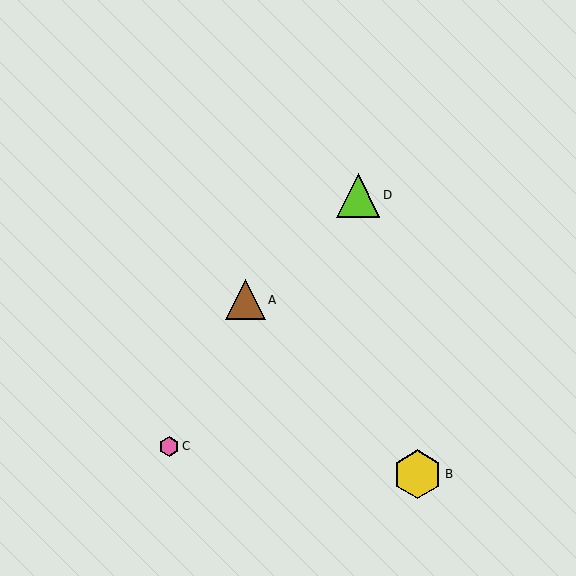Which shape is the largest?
The yellow hexagon (labeled B) is the largest.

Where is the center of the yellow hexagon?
The center of the yellow hexagon is at (418, 474).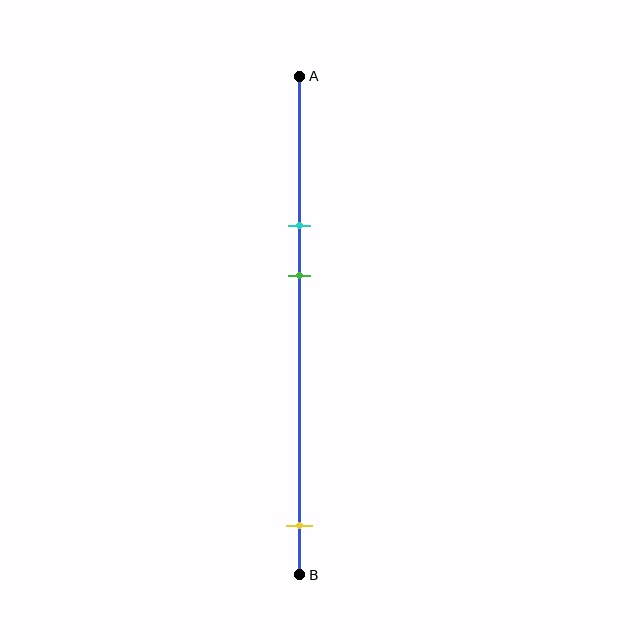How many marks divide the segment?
There are 3 marks dividing the segment.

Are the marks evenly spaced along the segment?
No, the marks are not evenly spaced.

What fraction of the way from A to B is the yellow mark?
The yellow mark is approximately 90% (0.9) of the way from A to B.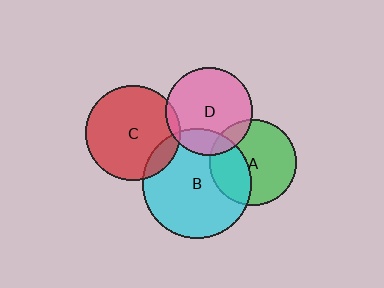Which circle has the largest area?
Circle B (cyan).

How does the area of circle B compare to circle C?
Approximately 1.3 times.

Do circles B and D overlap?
Yes.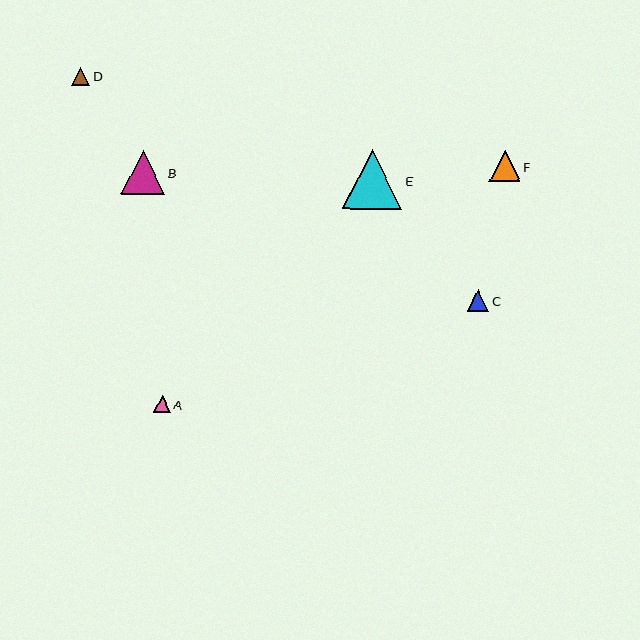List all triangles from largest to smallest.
From largest to smallest: E, B, F, C, D, A.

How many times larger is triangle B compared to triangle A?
Triangle B is approximately 2.6 times the size of triangle A.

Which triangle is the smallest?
Triangle A is the smallest with a size of approximately 17 pixels.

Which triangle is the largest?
Triangle E is the largest with a size of approximately 60 pixels.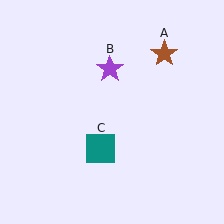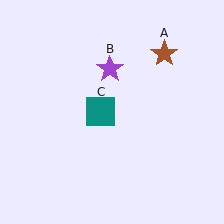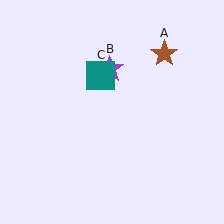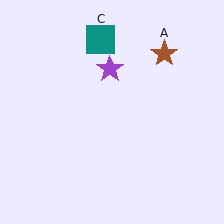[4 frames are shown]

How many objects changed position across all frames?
1 object changed position: teal square (object C).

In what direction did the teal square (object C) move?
The teal square (object C) moved up.